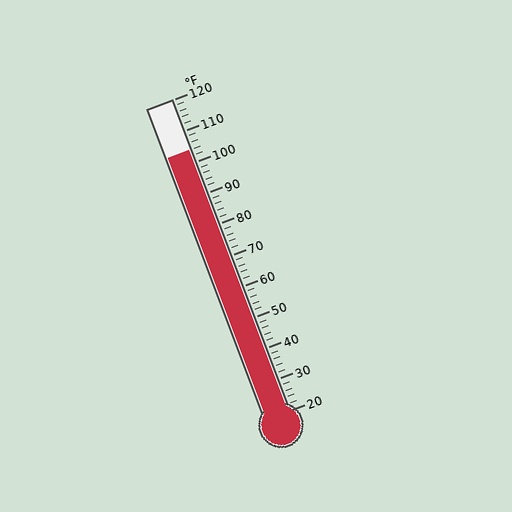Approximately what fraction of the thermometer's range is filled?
The thermometer is filled to approximately 85% of its range.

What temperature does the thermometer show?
The thermometer shows approximately 104°F.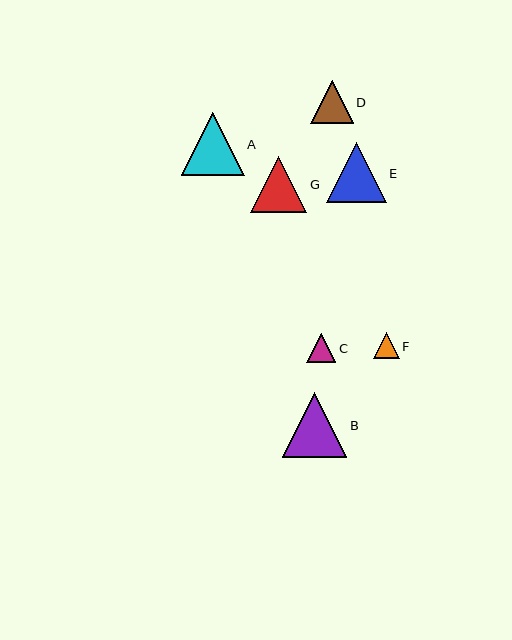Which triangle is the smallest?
Triangle F is the smallest with a size of approximately 26 pixels.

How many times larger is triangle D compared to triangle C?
Triangle D is approximately 1.4 times the size of triangle C.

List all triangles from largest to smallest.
From largest to smallest: B, A, E, G, D, C, F.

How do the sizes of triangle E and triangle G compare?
Triangle E and triangle G are approximately the same size.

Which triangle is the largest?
Triangle B is the largest with a size of approximately 65 pixels.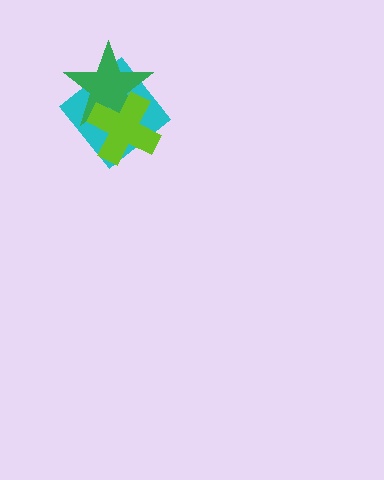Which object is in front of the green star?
The lime cross is in front of the green star.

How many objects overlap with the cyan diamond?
2 objects overlap with the cyan diamond.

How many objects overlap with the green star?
2 objects overlap with the green star.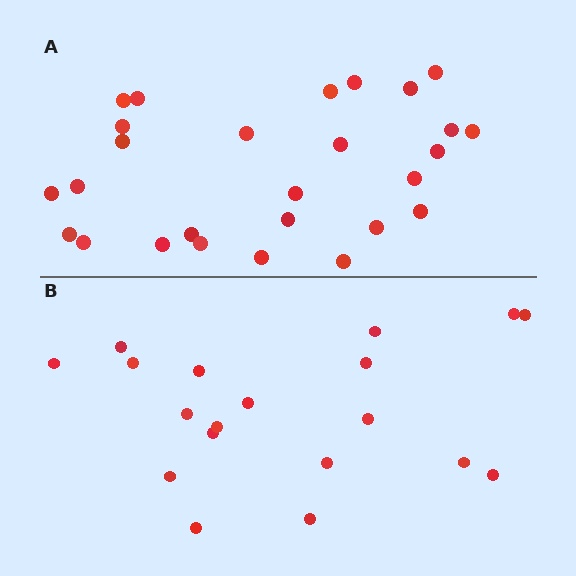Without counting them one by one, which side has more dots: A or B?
Region A (the top region) has more dots.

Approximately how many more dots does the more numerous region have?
Region A has roughly 8 or so more dots than region B.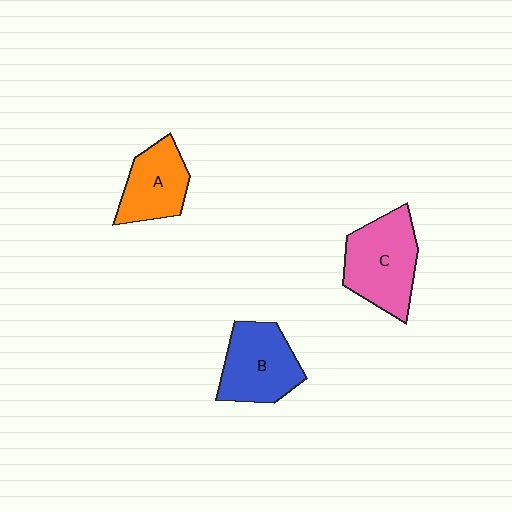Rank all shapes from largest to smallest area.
From largest to smallest: C (pink), B (blue), A (orange).